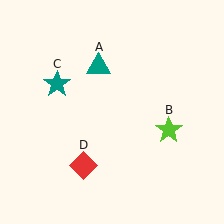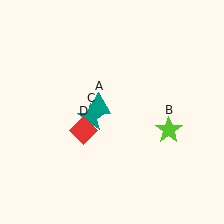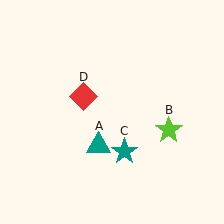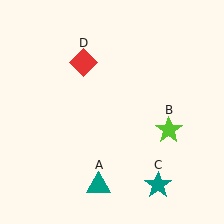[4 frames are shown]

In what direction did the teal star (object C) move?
The teal star (object C) moved down and to the right.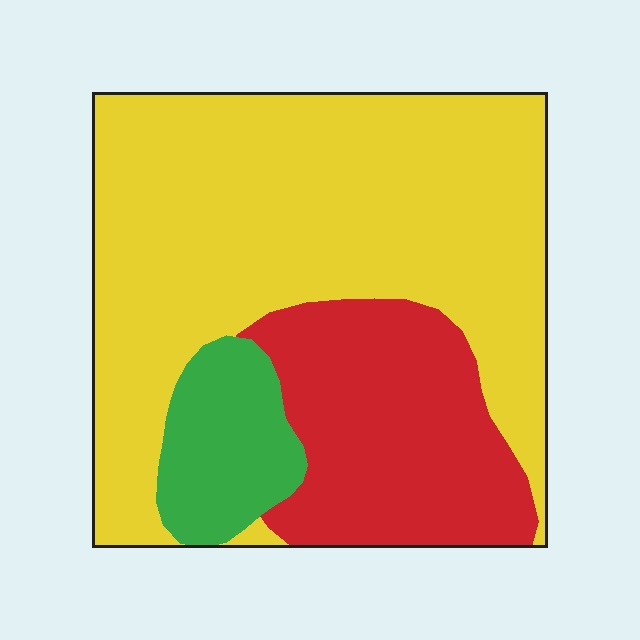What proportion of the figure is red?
Red takes up about one quarter (1/4) of the figure.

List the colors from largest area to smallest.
From largest to smallest: yellow, red, green.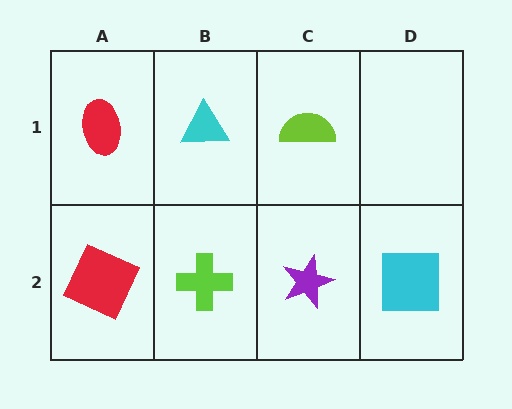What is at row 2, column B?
A lime cross.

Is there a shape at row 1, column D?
No, that cell is empty.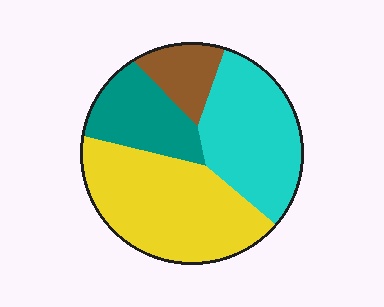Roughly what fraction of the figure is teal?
Teal takes up about one sixth (1/6) of the figure.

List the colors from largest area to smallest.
From largest to smallest: yellow, cyan, teal, brown.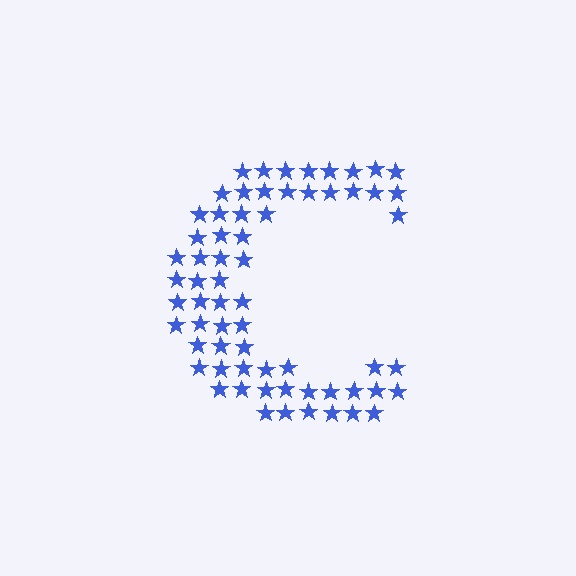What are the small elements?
The small elements are stars.